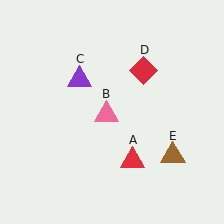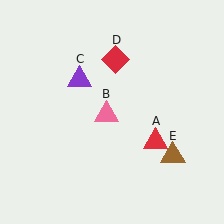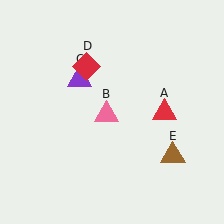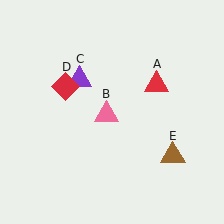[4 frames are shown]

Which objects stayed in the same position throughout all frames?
Pink triangle (object B) and purple triangle (object C) and brown triangle (object E) remained stationary.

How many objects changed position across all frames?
2 objects changed position: red triangle (object A), red diamond (object D).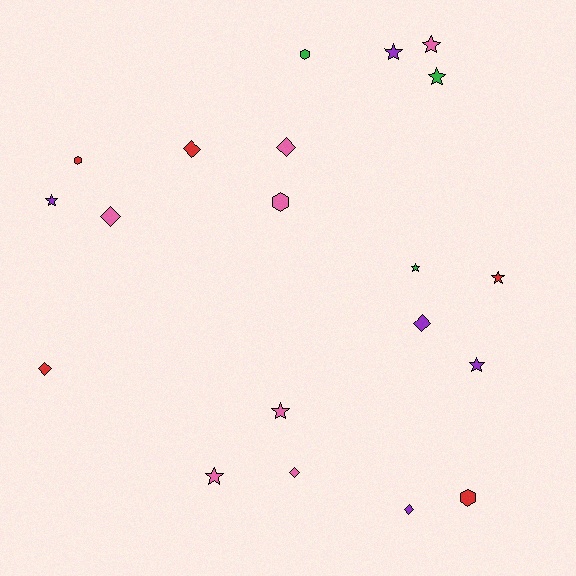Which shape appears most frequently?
Star, with 9 objects.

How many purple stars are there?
There are 3 purple stars.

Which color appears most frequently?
Pink, with 7 objects.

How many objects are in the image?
There are 20 objects.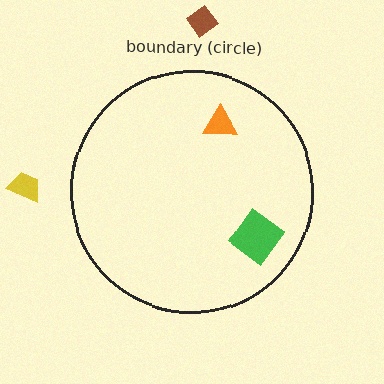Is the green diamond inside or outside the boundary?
Inside.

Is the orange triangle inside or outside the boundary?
Inside.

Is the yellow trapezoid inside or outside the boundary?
Outside.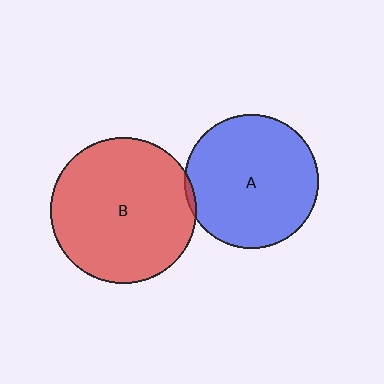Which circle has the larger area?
Circle B (red).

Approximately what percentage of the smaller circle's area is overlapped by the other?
Approximately 5%.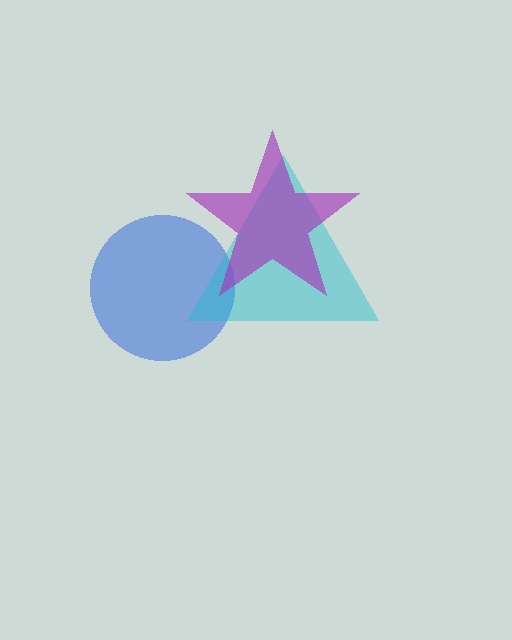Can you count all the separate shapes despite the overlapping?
Yes, there are 3 separate shapes.